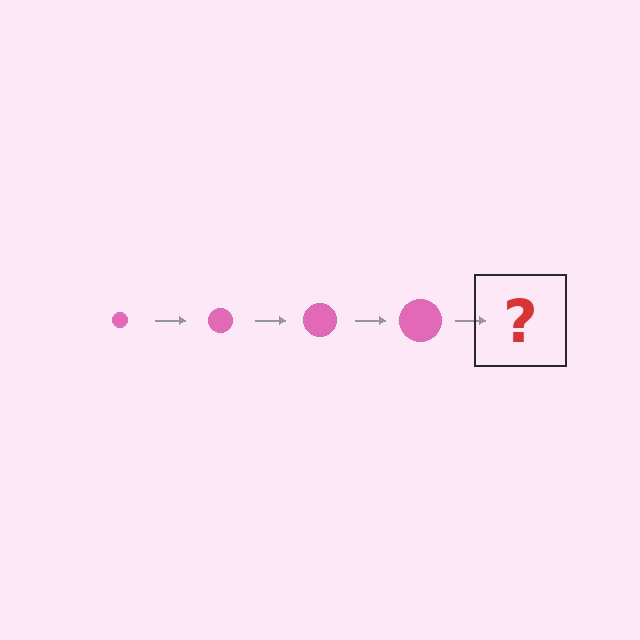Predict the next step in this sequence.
The next step is a pink circle, larger than the previous one.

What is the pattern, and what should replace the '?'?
The pattern is that the circle gets progressively larger each step. The '?' should be a pink circle, larger than the previous one.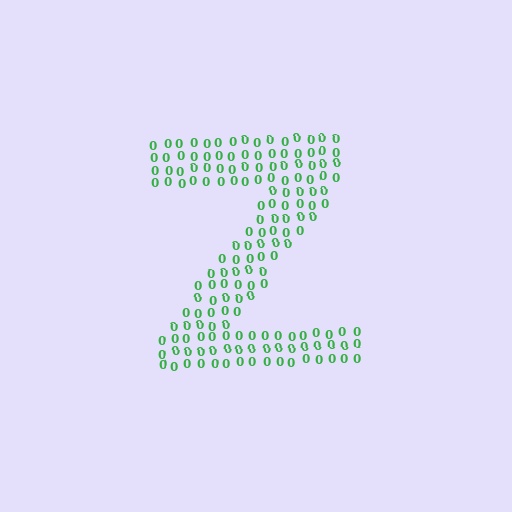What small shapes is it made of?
It is made of small digit 0's.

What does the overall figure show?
The overall figure shows the letter Z.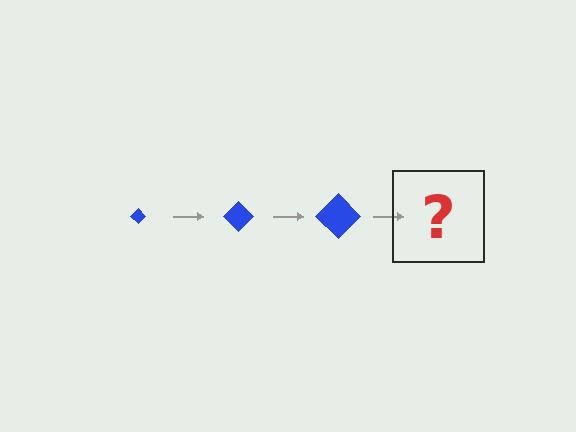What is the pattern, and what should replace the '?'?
The pattern is that the diamond gets progressively larger each step. The '?' should be a blue diamond, larger than the previous one.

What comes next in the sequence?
The next element should be a blue diamond, larger than the previous one.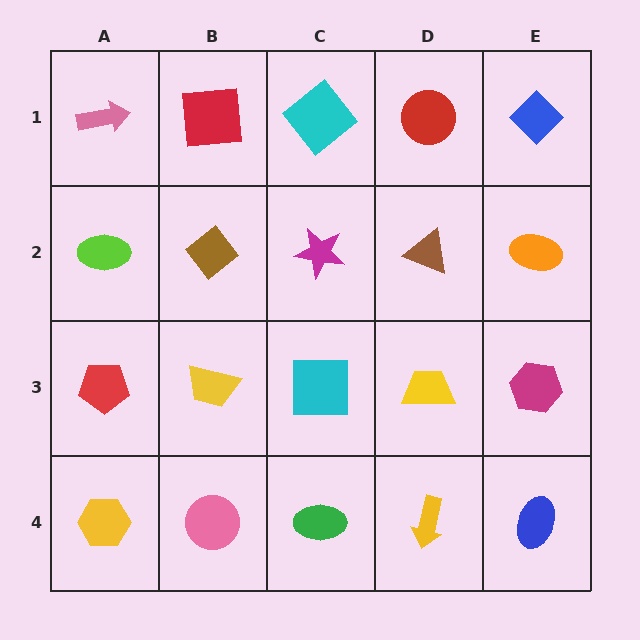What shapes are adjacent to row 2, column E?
A blue diamond (row 1, column E), a magenta hexagon (row 3, column E), a brown triangle (row 2, column D).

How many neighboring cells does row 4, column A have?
2.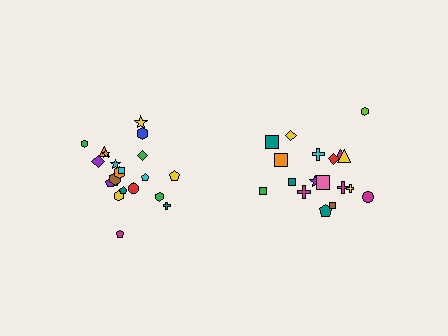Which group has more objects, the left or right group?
The left group.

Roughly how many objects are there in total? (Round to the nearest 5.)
Roughly 40 objects in total.